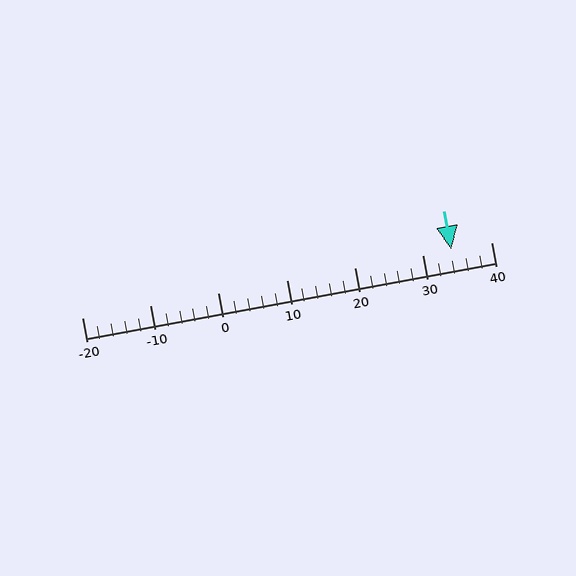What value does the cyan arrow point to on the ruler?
The cyan arrow points to approximately 34.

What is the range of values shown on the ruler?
The ruler shows values from -20 to 40.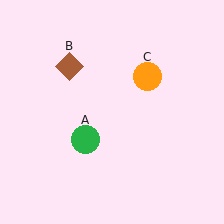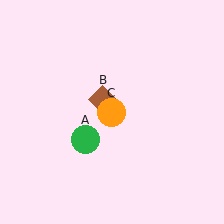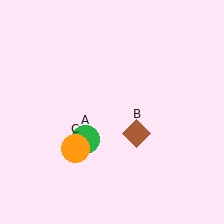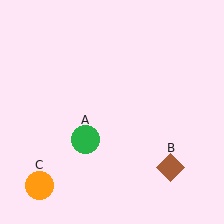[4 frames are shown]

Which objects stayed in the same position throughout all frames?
Green circle (object A) remained stationary.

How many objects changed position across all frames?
2 objects changed position: brown diamond (object B), orange circle (object C).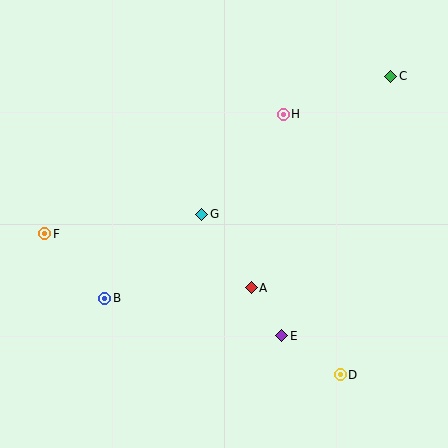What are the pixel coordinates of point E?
Point E is at (282, 336).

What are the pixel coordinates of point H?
Point H is at (283, 114).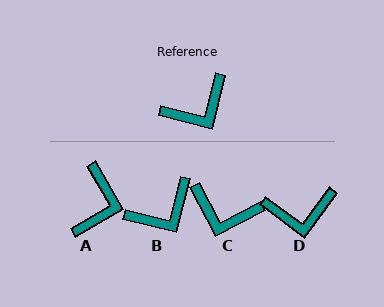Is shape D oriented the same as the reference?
No, it is off by about 22 degrees.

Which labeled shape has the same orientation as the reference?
B.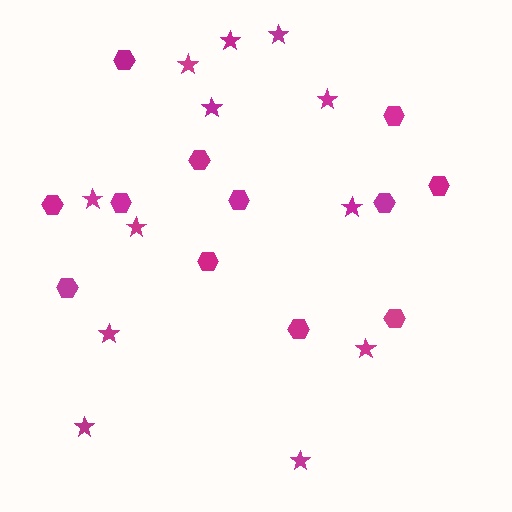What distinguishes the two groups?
There are 2 groups: one group of stars (12) and one group of hexagons (12).